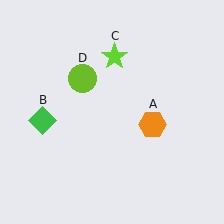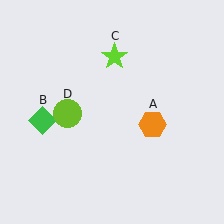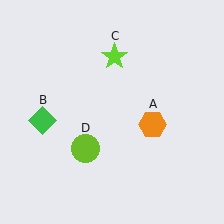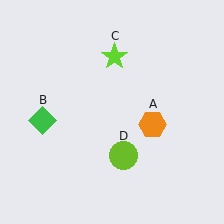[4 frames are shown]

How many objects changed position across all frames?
1 object changed position: lime circle (object D).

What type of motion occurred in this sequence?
The lime circle (object D) rotated counterclockwise around the center of the scene.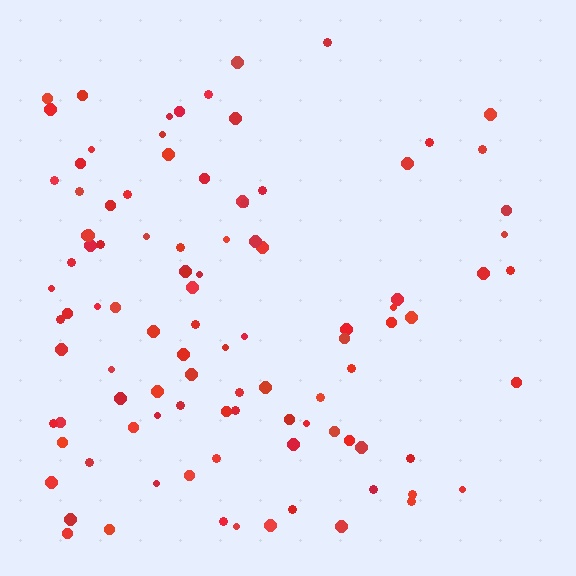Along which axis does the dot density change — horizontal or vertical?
Horizontal.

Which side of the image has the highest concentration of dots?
The left.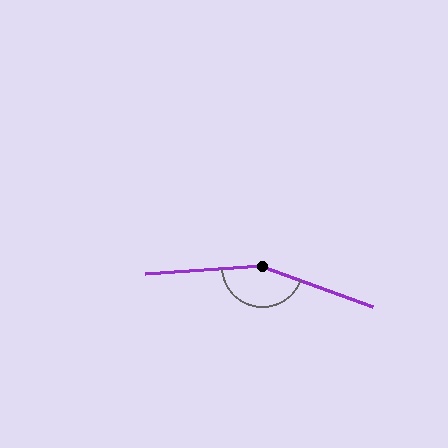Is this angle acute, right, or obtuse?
It is obtuse.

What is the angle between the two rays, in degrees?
Approximately 156 degrees.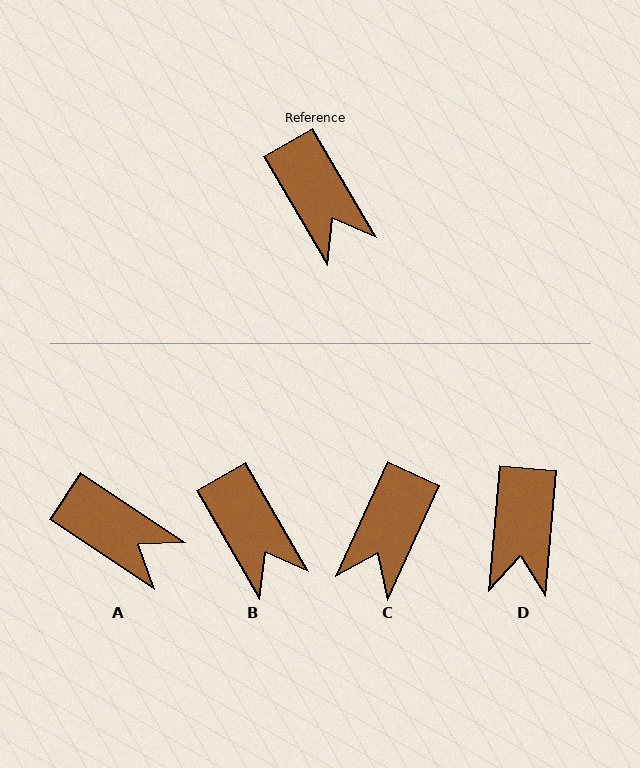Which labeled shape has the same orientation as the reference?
B.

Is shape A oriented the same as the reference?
No, it is off by about 26 degrees.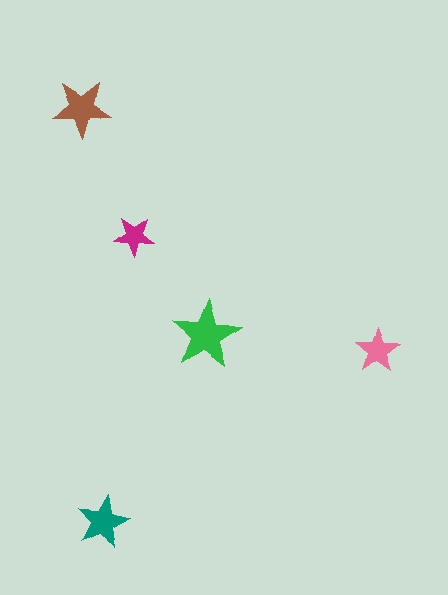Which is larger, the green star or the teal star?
The green one.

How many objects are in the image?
There are 5 objects in the image.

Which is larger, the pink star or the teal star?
The teal one.